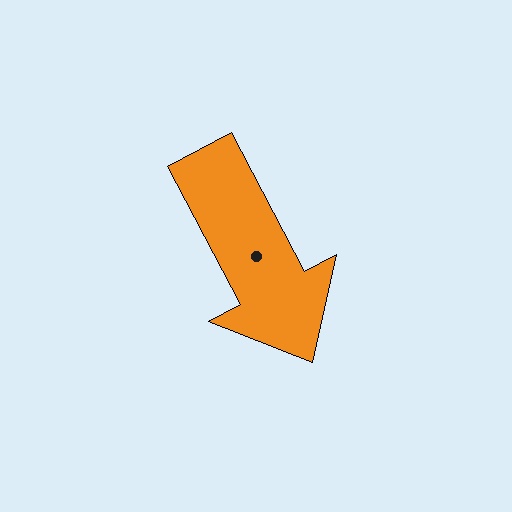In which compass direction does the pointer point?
Southeast.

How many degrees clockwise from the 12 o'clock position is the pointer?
Approximately 152 degrees.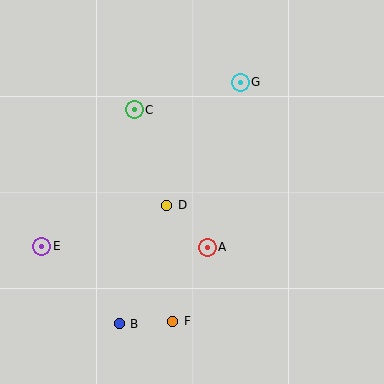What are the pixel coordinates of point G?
Point G is at (240, 82).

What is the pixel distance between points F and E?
The distance between F and E is 151 pixels.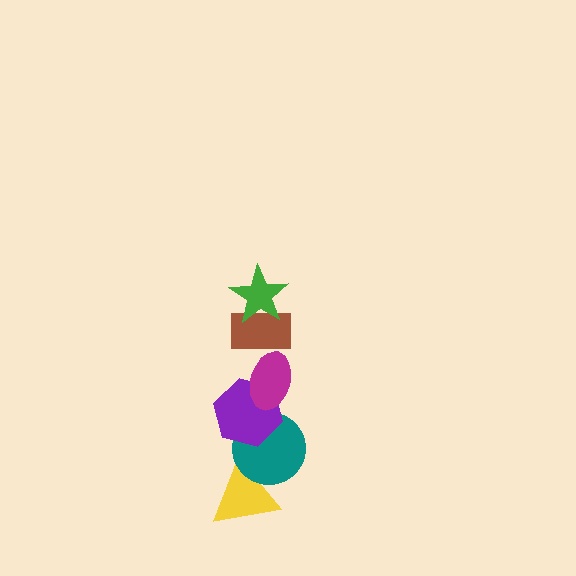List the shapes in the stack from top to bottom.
From top to bottom: the green star, the brown rectangle, the magenta ellipse, the purple hexagon, the teal circle, the yellow triangle.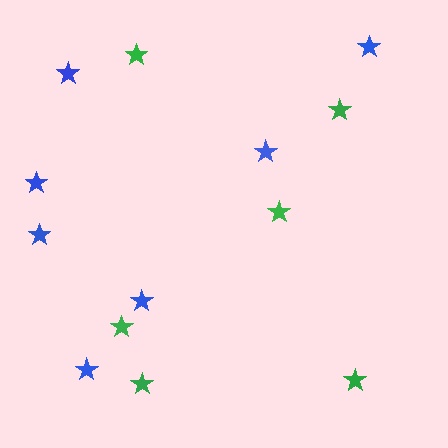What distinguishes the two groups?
There are 2 groups: one group of blue stars (7) and one group of green stars (6).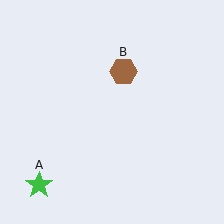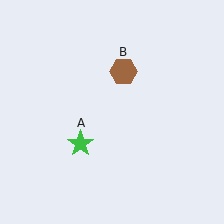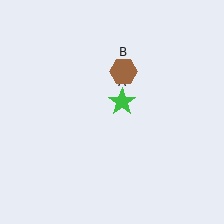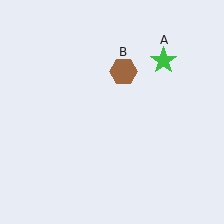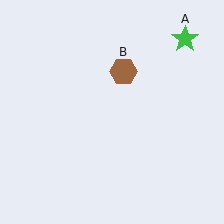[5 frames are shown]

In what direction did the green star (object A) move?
The green star (object A) moved up and to the right.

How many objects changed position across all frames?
1 object changed position: green star (object A).